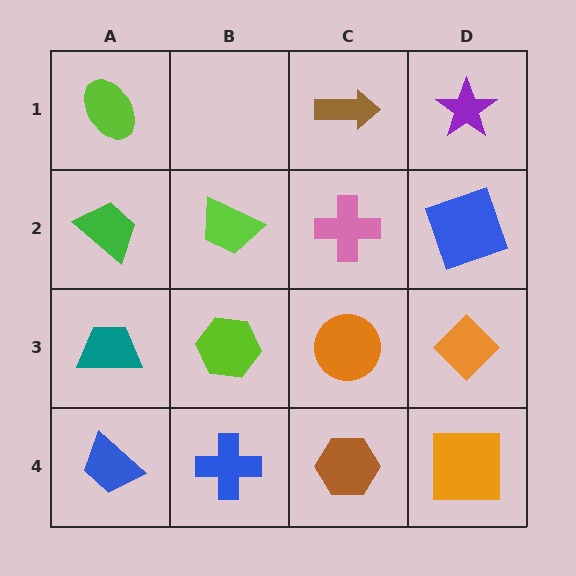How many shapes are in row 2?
4 shapes.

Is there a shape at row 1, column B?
No, that cell is empty.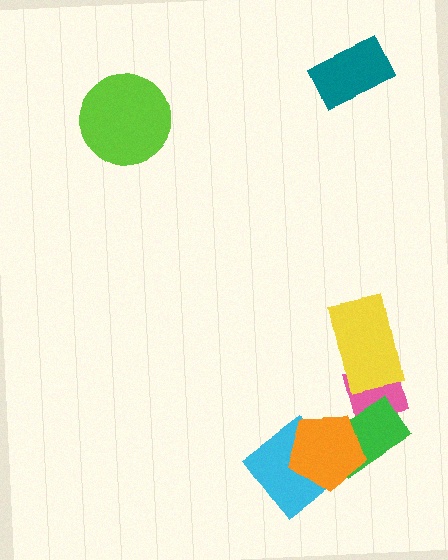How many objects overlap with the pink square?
2 objects overlap with the pink square.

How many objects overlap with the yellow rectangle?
1 object overlaps with the yellow rectangle.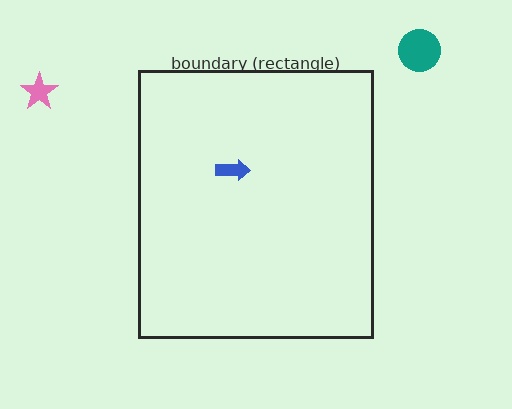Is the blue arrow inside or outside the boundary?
Inside.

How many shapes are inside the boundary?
1 inside, 2 outside.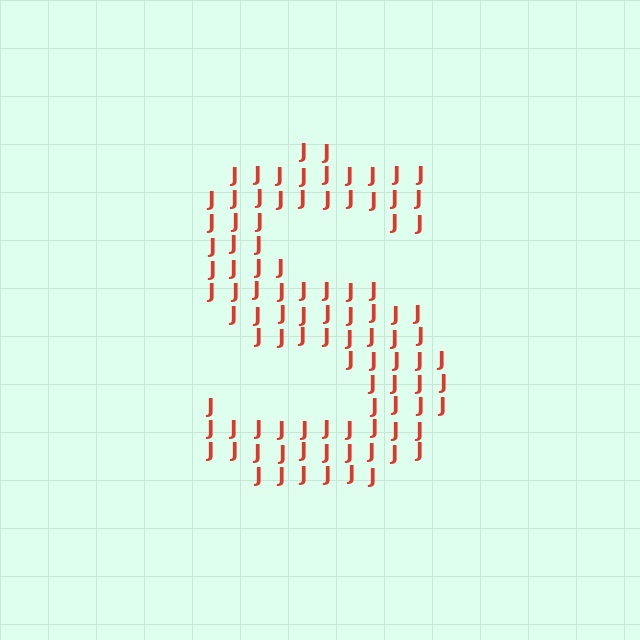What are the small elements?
The small elements are letter J's.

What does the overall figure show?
The overall figure shows the letter S.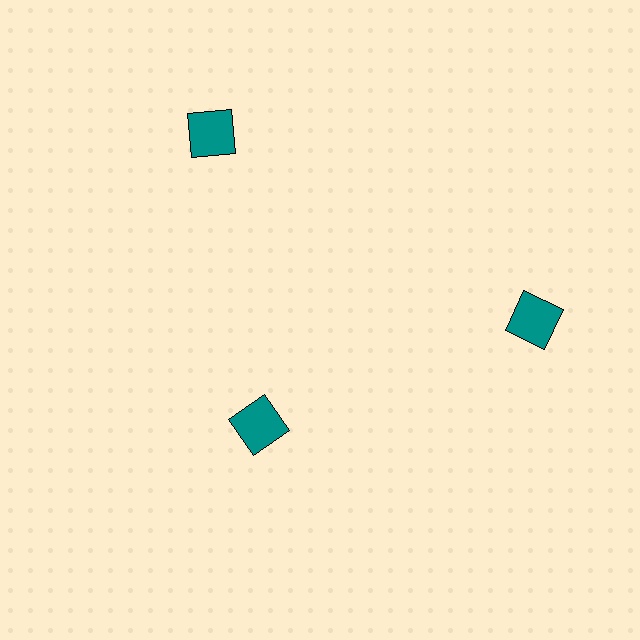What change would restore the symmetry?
The symmetry would be restored by moving it outward, back onto the ring so that all 3 squares sit at equal angles and equal distance from the center.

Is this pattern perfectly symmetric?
No. The 3 teal squares are arranged in a ring, but one element near the 7 o'clock position is pulled inward toward the center, breaking the 3-fold rotational symmetry.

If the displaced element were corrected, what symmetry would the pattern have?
It would have 3-fold rotational symmetry — the pattern would map onto itself every 120 degrees.